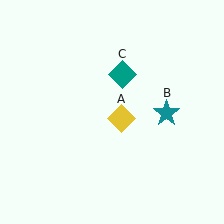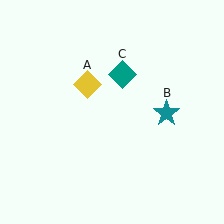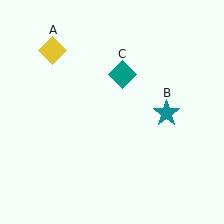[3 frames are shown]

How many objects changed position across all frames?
1 object changed position: yellow diamond (object A).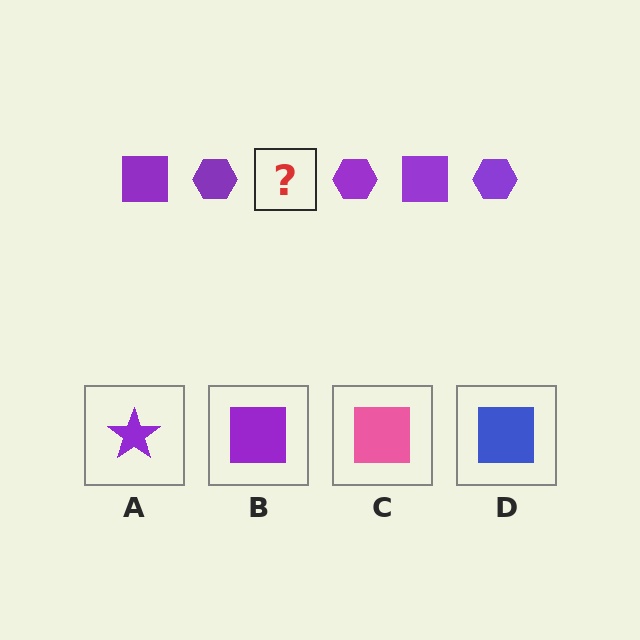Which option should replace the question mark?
Option B.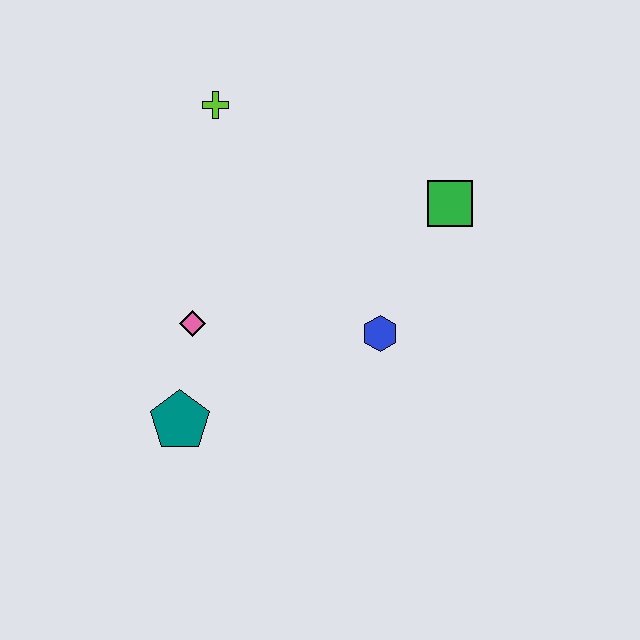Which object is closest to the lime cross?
The pink diamond is closest to the lime cross.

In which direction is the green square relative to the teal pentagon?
The green square is to the right of the teal pentagon.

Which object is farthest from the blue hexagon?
The lime cross is farthest from the blue hexagon.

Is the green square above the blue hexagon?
Yes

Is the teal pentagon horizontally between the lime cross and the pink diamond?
No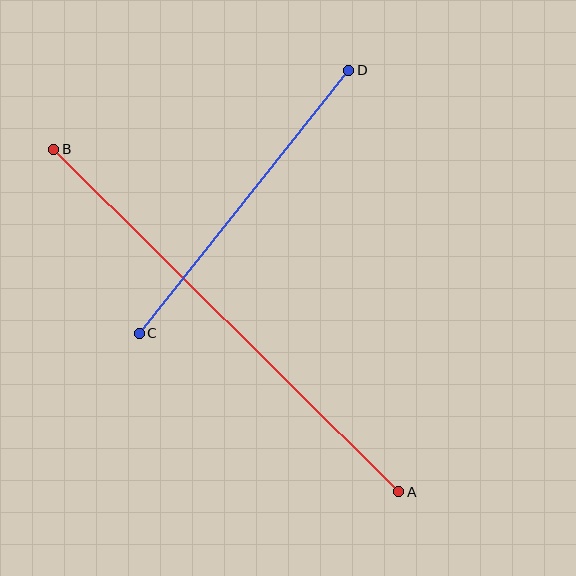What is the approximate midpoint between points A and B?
The midpoint is at approximately (226, 320) pixels.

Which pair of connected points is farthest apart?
Points A and B are farthest apart.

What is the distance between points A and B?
The distance is approximately 486 pixels.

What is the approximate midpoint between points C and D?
The midpoint is at approximately (244, 202) pixels.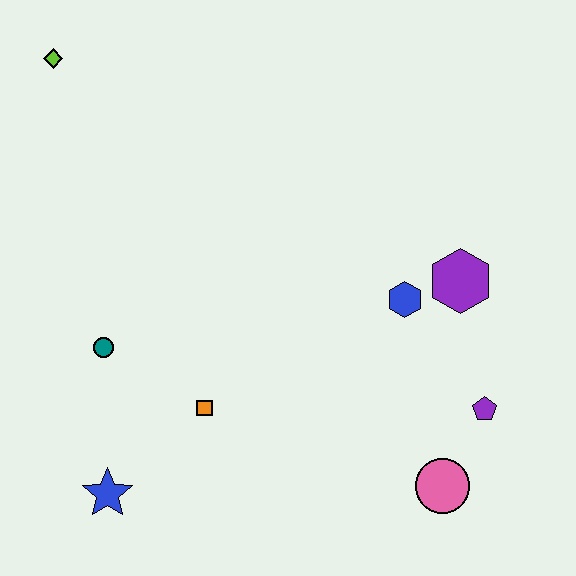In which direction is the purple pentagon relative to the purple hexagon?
The purple pentagon is below the purple hexagon.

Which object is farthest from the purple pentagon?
The lime diamond is farthest from the purple pentagon.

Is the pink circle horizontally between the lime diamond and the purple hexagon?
Yes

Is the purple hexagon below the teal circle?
No